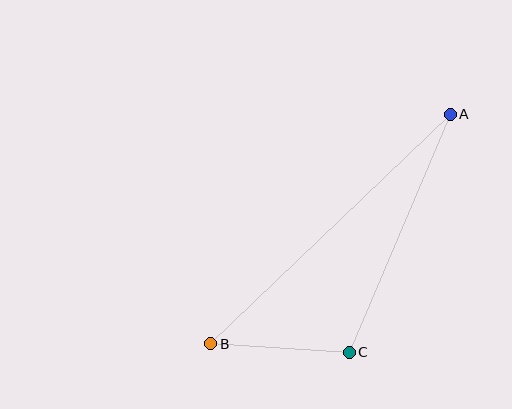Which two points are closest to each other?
Points B and C are closest to each other.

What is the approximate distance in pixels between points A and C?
The distance between A and C is approximately 258 pixels.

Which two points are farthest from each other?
Points A and B are farthest from each other.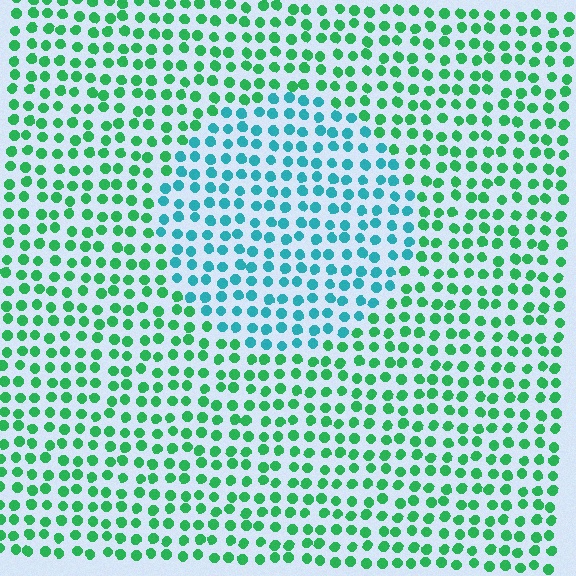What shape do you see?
I see a circle.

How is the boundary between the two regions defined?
The boundary is defined purely by a slight shift in hue (about 44 degrees). Spacing, size, and orientation are identical on both sides.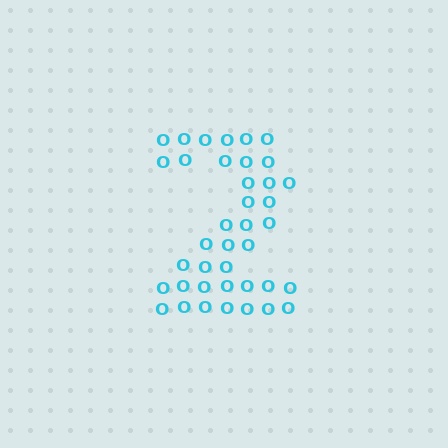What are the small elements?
The small elements are letter O's.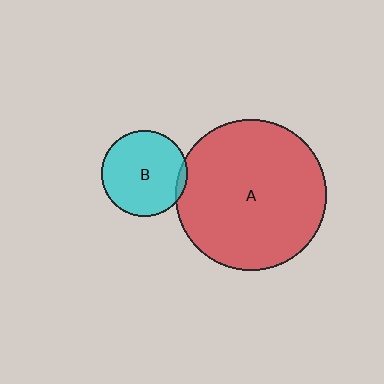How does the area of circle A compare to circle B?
Approximately 3.1 times.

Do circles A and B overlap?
Yes.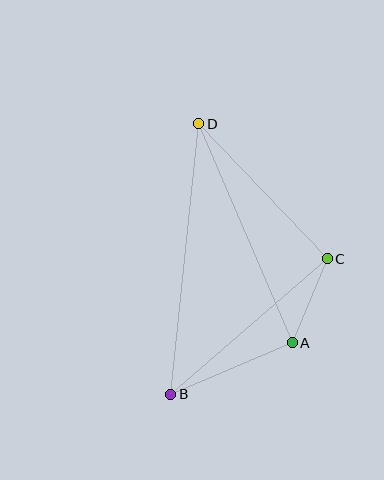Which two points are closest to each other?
Points A and C are closest to each other.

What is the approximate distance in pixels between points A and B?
The distance between A and B is approximately 132 pixels.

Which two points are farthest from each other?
Points B and D are farthest from each other.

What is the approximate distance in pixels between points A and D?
The distance between A and D is approximately 238 pixels.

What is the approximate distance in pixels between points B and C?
The distance between B and C is approximately 207 pixels.